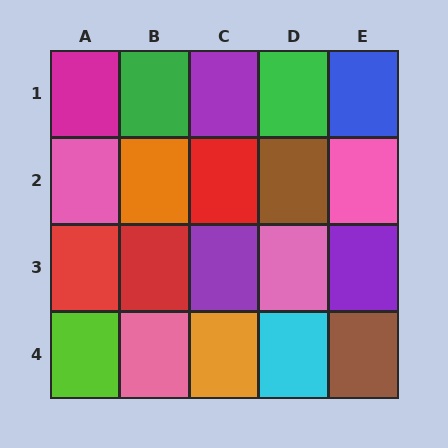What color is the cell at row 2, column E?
Pink.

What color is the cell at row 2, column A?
Pink.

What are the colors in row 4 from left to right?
Lime, pink, orange, cyan, brown.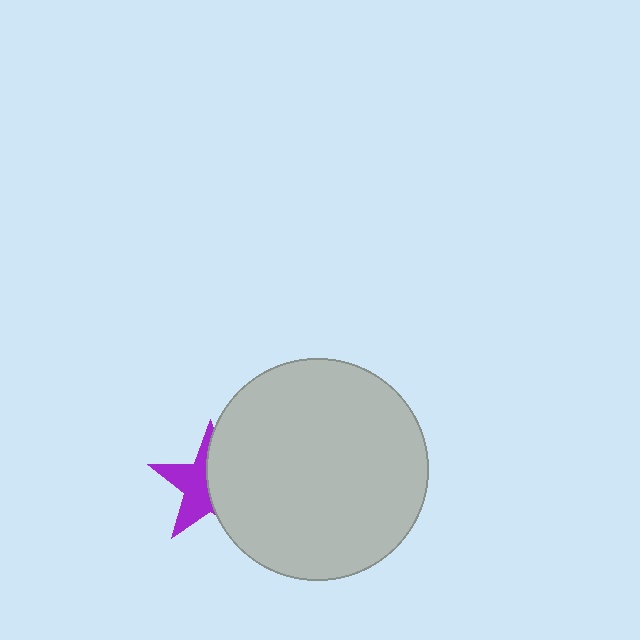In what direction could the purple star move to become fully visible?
The purple star could move left. That would shift it out from behind the light gray circle entirely.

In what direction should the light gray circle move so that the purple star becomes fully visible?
The light gray circle should move right. That is the shortest direction to clear the overlap and leave the purple star fully visible.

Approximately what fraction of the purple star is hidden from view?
Roughly 52% of the purple star is hidden behind the light gray circle.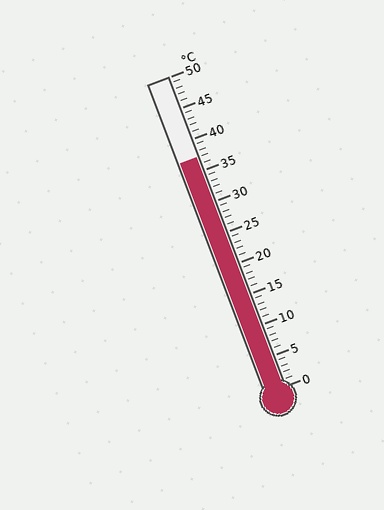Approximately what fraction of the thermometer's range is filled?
The thermometer is filled to approximately 75% of its range.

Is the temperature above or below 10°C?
The temperature is above 10°C.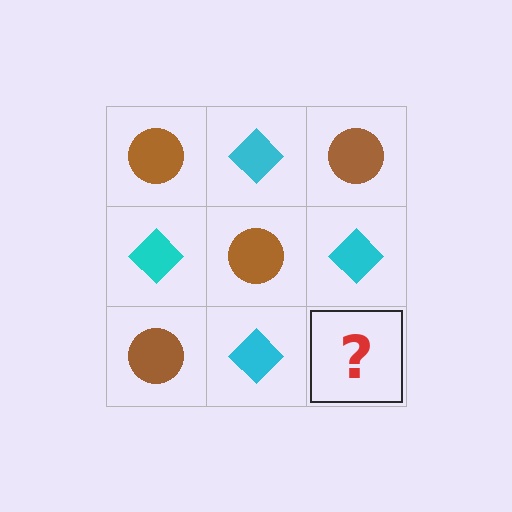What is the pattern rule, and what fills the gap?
The rule is that it alternates brown circle and cyan diamond in a checkerboard pattern. The gap should be filled with a brown circle.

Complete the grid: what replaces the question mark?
The question mark should be replaced with a brown circle.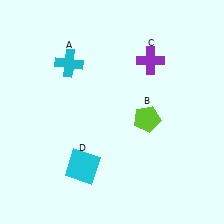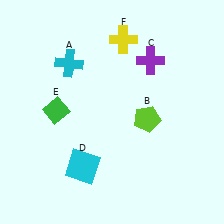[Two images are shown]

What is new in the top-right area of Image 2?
A yellow cross (F) was added in the top-right area of Image 2.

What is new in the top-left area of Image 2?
A green diamond (E) was added in the top-left area of Image 2.